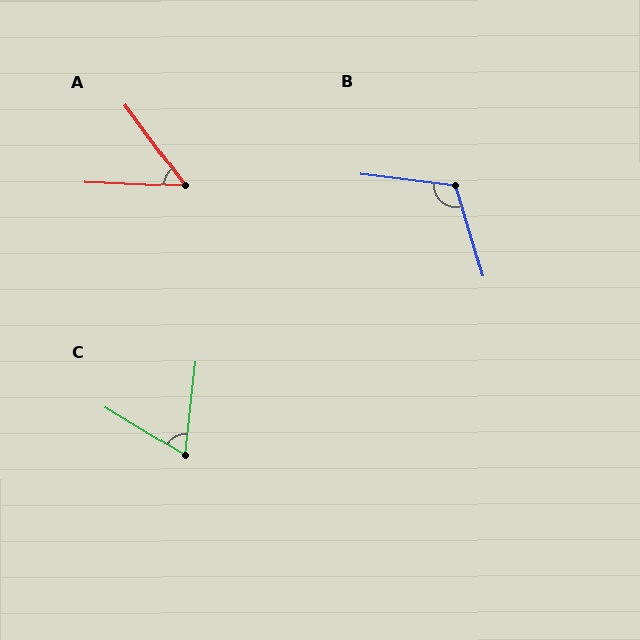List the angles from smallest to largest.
A (51°), C (65°), B (114°).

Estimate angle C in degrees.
Approximately 65 degrees.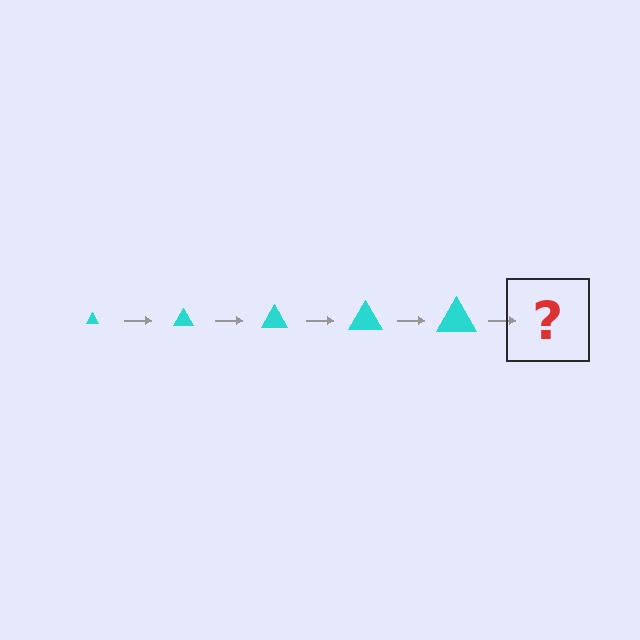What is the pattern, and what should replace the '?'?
The pattern is that the triangle gets progressively larger each step. The '?' should be a cyan triangle, larger than the previous one.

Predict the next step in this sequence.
The next step is a cyan triangle, larger than the previous one.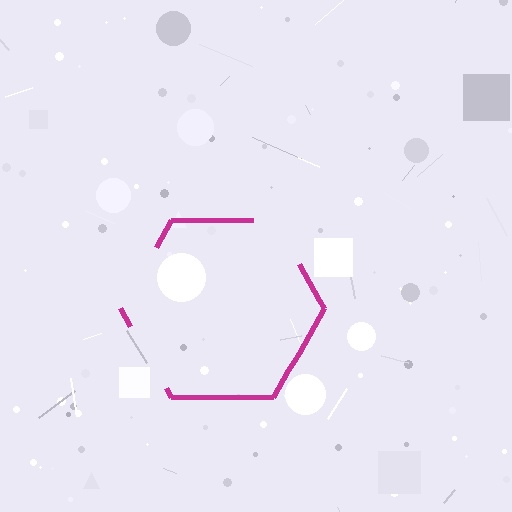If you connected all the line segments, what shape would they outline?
They would outline a hexagon.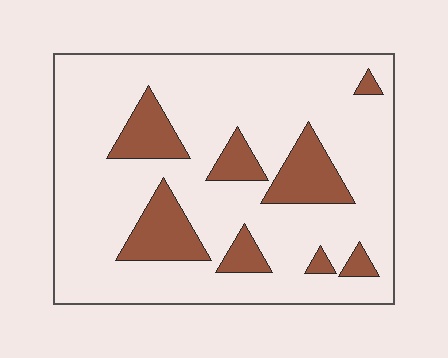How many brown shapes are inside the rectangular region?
8.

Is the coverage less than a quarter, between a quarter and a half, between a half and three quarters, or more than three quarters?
Less than a quarter.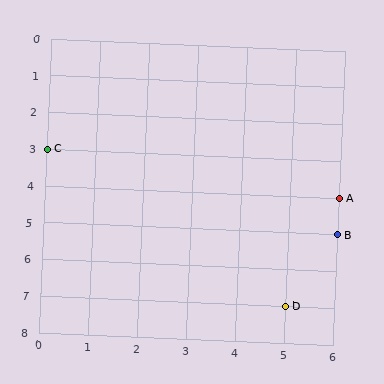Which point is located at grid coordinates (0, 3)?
Point C is at (0, 3).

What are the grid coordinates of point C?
Point C is at grid coordinates (0, 3).